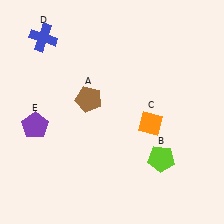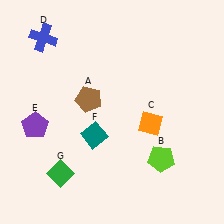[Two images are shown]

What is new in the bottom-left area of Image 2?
A teal diamond (F) was added in the bottom-left area of Image 2.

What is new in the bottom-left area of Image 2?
A green diamond (G) was added in the bottom-left area of Image 2.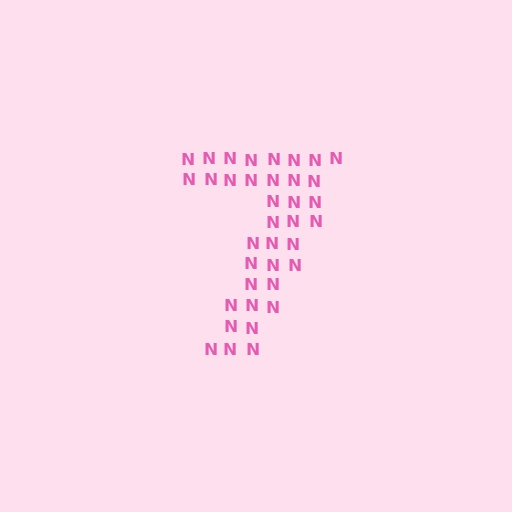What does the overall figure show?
The overall figure shows the digit 7.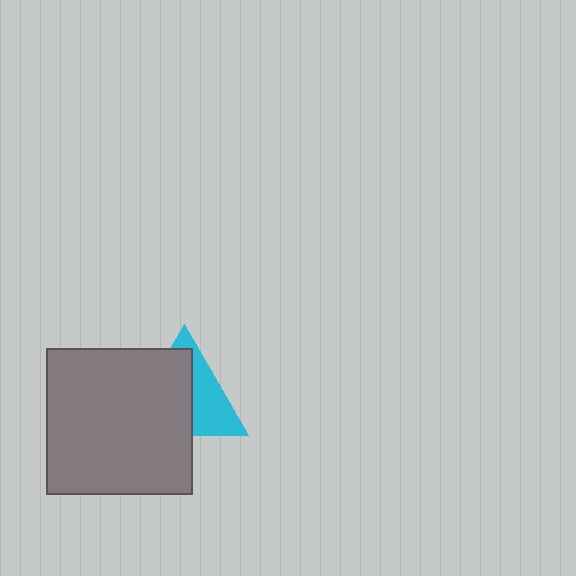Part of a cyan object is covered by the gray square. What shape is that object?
It is a triangle.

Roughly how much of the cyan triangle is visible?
A small part of it is visible (roughly 41%).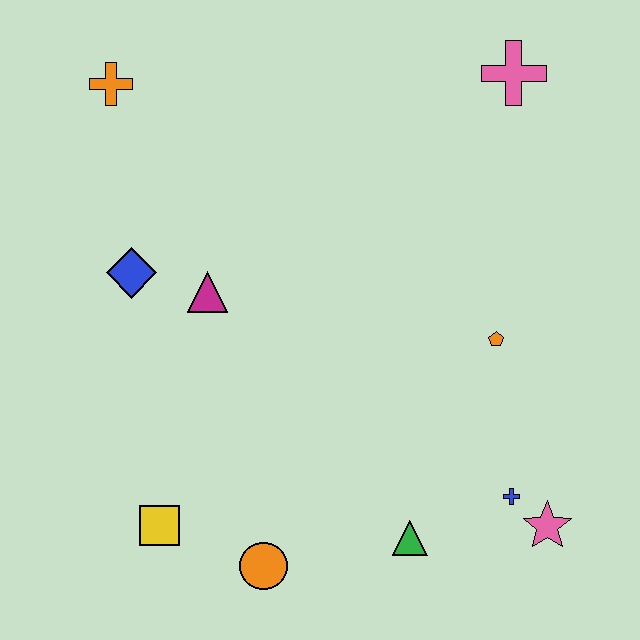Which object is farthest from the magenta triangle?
The pink star is farthest from the magenta triangle.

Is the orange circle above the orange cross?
No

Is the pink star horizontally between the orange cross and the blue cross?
No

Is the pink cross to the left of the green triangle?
No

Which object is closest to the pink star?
The blue cross is closest to the pink star.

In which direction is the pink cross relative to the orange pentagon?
The pink cross is above the orange pentagon.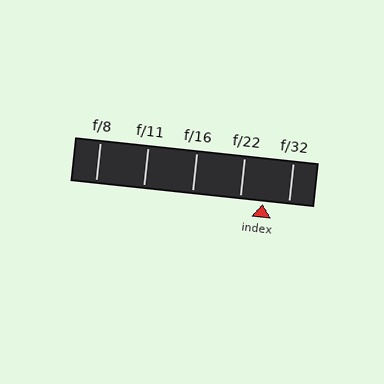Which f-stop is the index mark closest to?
The index mark is closest to f/22.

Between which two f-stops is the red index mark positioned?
The index mark is between f/22 and f/32.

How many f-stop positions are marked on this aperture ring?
There are 5 f-stop positions marked.